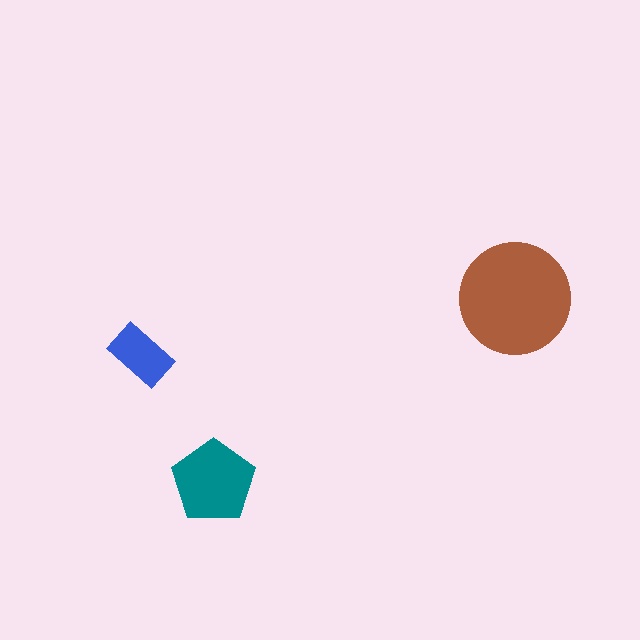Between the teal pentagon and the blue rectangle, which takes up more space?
The teal pentagon.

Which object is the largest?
The brown circle.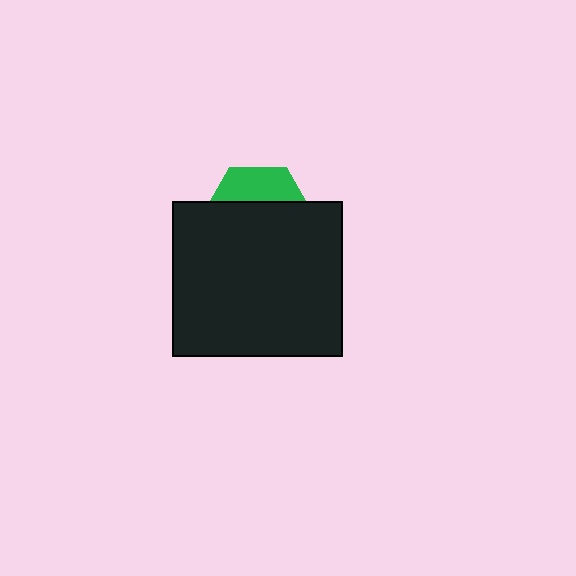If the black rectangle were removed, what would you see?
You would see the complete green hexagon.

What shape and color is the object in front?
The object in front is a black rectangle.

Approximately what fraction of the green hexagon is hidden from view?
Roughly 69% of the green hexagon is hidden behind the black rectangle.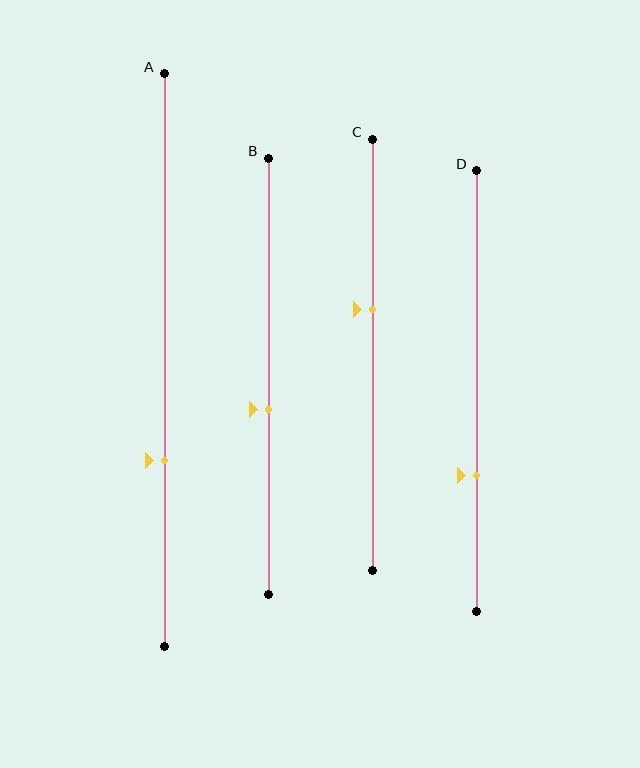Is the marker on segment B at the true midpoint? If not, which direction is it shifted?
No, the marker on segment B is shifted downward by about 8% of the segment length.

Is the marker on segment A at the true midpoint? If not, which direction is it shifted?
No, the marker on segment A is shifted downward by about 17% of the segment length.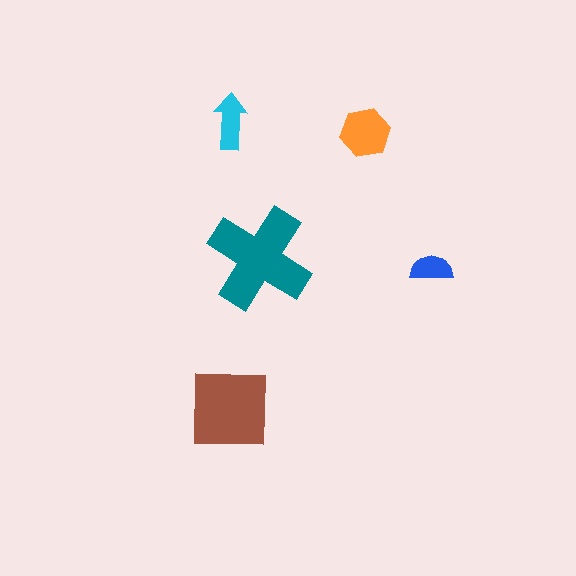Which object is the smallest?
The blue semicircle.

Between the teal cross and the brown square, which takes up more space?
The teal cross.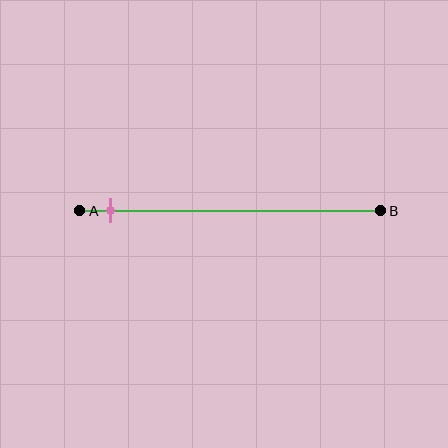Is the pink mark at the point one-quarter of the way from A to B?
No, the mark is at about 10% from A, not at the 25% one-quarter point.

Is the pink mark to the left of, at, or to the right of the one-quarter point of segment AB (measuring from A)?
The pink mark is to the left of the one-quarter point of segment AB.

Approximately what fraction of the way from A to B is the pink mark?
The pink mark is approximately 10% of the way from A to B.